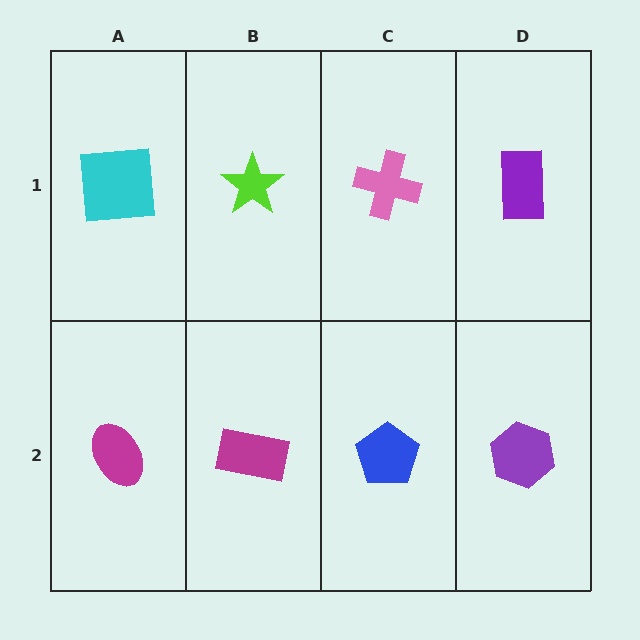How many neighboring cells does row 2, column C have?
3.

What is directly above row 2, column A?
A cyan square.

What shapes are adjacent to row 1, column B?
A magenta rectangle (row 2, column B), a cyan square (row 1, column A), a pink cross (row 1, column C).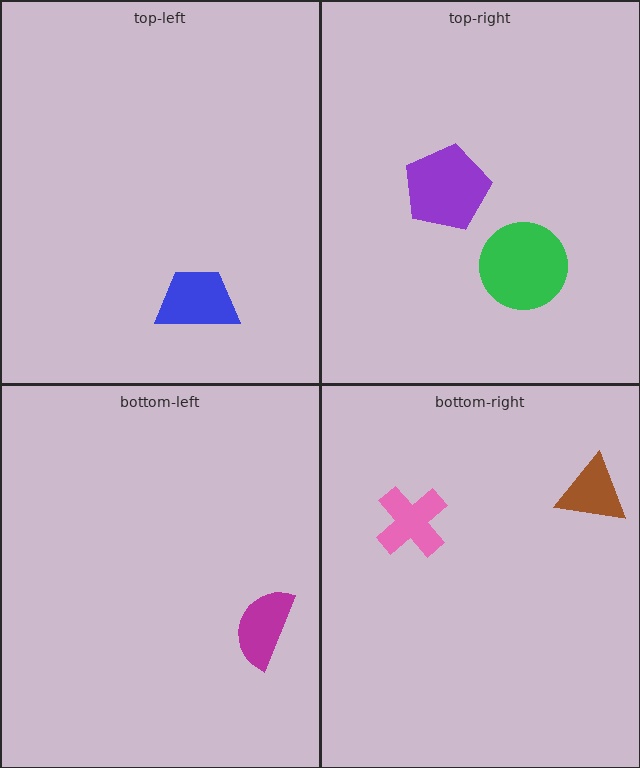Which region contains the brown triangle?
The bottom-right region.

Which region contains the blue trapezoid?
The top-left region.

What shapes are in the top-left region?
The blue trapezoid.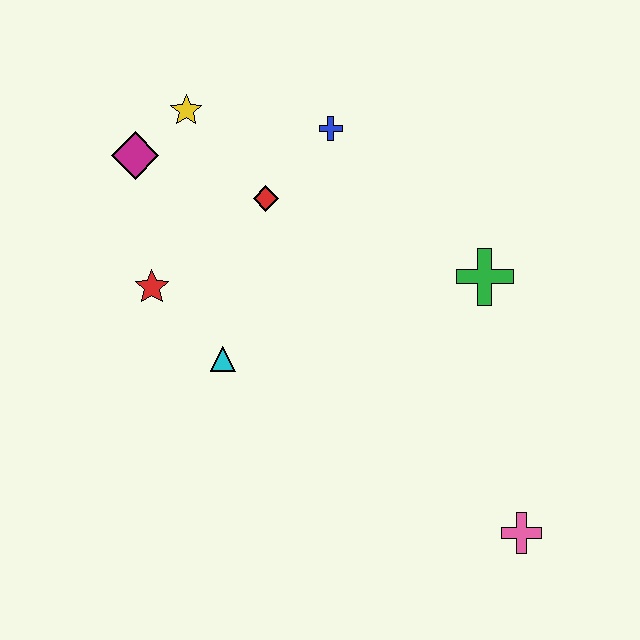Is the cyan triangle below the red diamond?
Yes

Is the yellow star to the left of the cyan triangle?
Yes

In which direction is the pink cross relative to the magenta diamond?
The pink cross is to the right of the magenta diamond.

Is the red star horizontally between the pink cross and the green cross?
No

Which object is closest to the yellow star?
The magenta diamond is closest to the yellow star.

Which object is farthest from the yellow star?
The pink cross is farthest from the yellow star.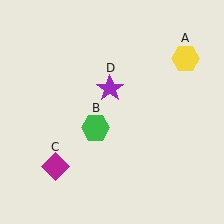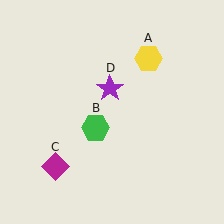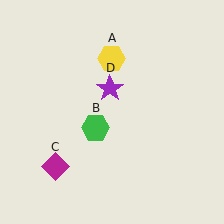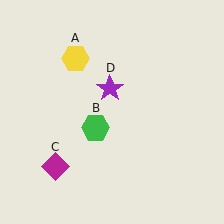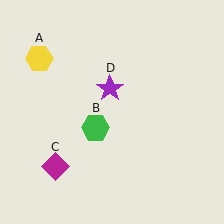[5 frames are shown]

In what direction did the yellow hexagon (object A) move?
The yellow hexagon (object A) moved left.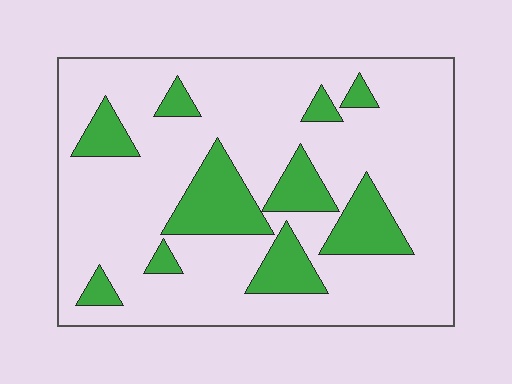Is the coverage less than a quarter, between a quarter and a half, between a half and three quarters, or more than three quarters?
Less than a quarter.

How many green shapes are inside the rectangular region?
10.